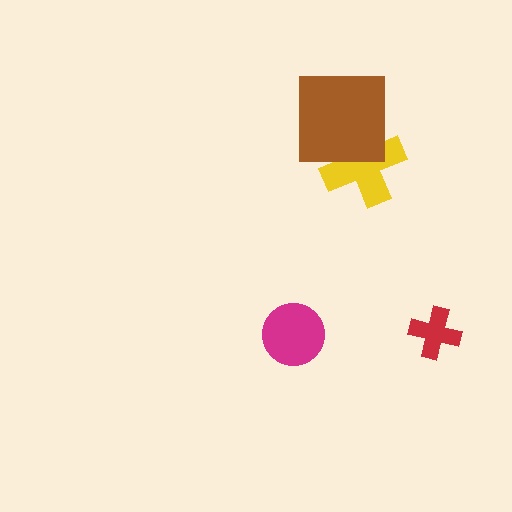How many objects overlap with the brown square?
1 object overlaps with the brown square.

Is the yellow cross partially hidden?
Yes, it is partially covered by another shape.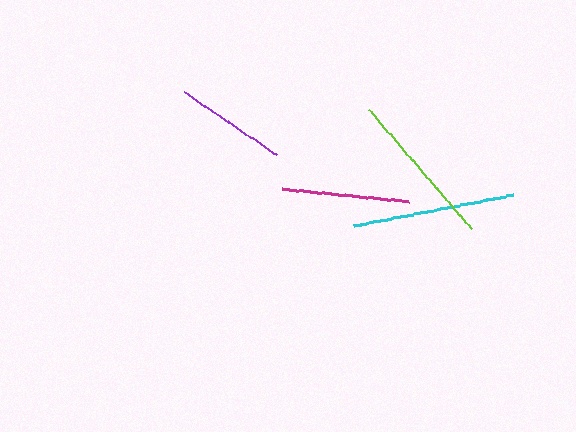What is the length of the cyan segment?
The cyan segment is approximately 163 pixels long.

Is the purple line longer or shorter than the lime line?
The lime line is longer than the purple line.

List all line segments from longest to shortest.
From longest to shortest: cyan, lime, magenta, purple.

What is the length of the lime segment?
The lime segment is approximately 156 pixels long.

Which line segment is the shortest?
The purple line is the shortest at approximately 113 pixels.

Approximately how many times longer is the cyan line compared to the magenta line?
The cyan line is approximately 1.3 times the length of the magenta line.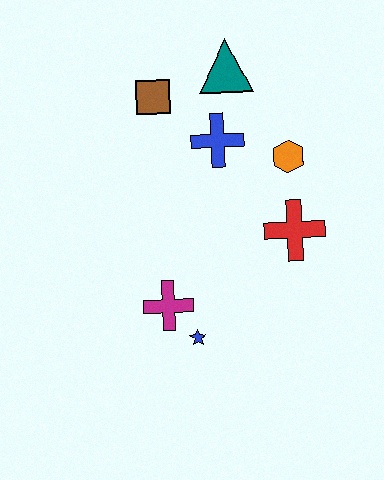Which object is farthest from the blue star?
The teal triangle is farthest from the blue star.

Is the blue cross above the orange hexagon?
Yes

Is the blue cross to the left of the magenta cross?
No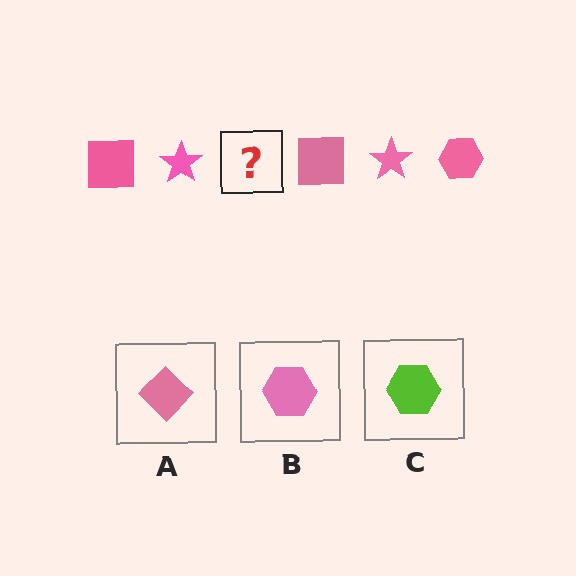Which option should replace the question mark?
Option B.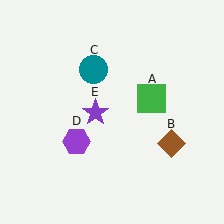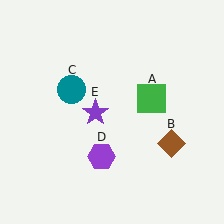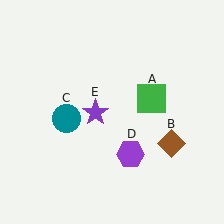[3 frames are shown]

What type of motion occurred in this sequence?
The teal circle (object C), purple hexagon (object D) rotated counterclockwise around the center of the scene.